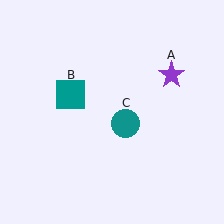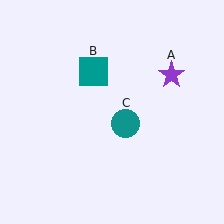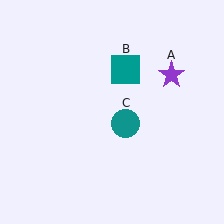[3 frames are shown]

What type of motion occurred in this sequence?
The teal square (object B) rotated clockwise around the center of the scene.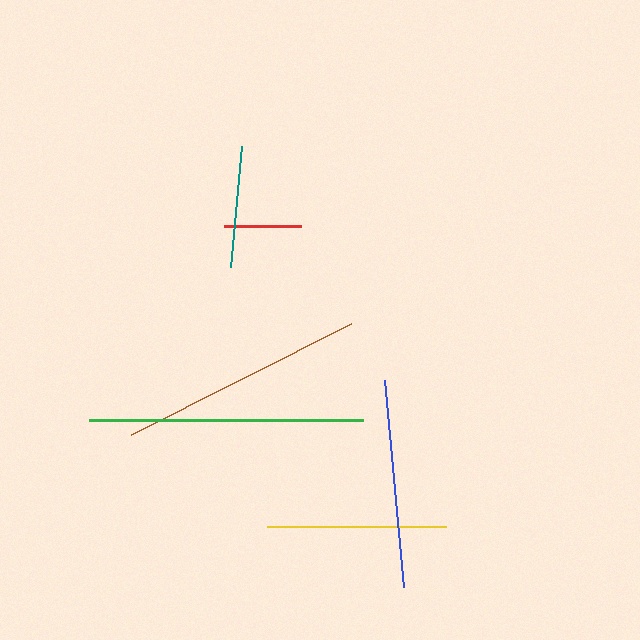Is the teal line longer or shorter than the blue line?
The blue line is longer than the teal line.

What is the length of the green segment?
The green segment is approximately 274 pixels long.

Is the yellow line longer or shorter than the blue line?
The blue line is longer than the yellow line.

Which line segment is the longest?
The green line is the longest at approximately 274 pixels.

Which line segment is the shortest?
The red line is the shortest at approximately 77 pixels.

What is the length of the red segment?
The red segment is approximately 77 pixels long.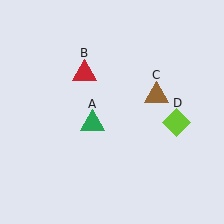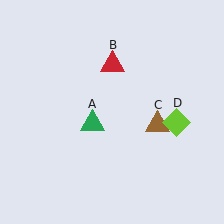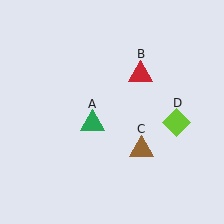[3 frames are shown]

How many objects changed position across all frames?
2 objects changed position: red triangle (object B), brown triangle (object C).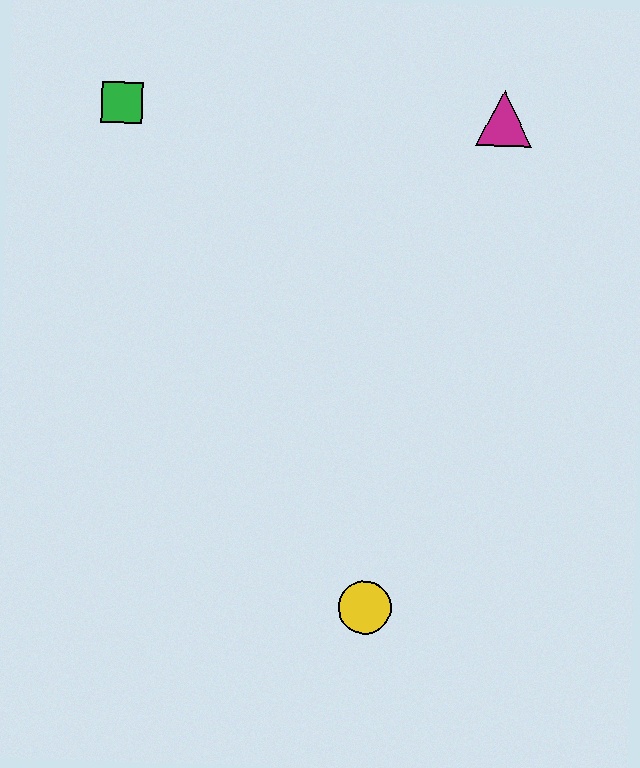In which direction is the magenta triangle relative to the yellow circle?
The magenta triangle is above the yellow circle.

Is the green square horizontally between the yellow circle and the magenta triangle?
No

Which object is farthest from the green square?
The yellow circle is farthest from the green square.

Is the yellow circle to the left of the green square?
No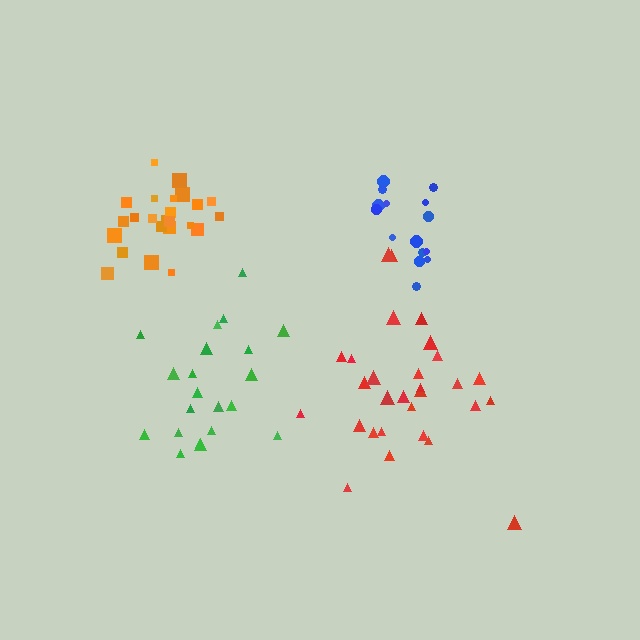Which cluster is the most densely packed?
Orange.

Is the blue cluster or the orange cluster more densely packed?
Orange.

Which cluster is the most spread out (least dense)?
Green.